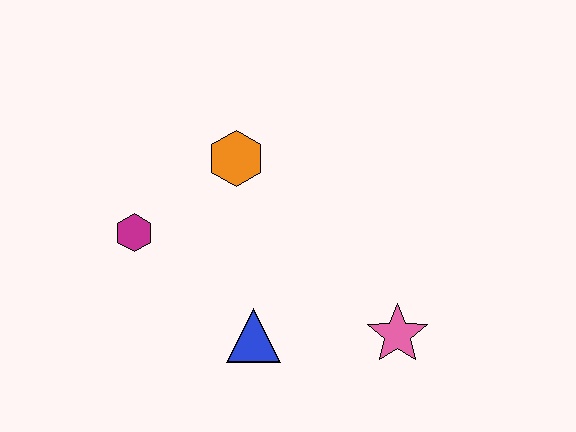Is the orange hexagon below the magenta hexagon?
No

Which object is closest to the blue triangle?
The pink star is closest to the blue triangle.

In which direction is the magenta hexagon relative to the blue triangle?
The magenta hexagon is to the left of the blue triangle.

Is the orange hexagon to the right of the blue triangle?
No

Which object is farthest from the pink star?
The magenta hexagon is farthest from the pink star.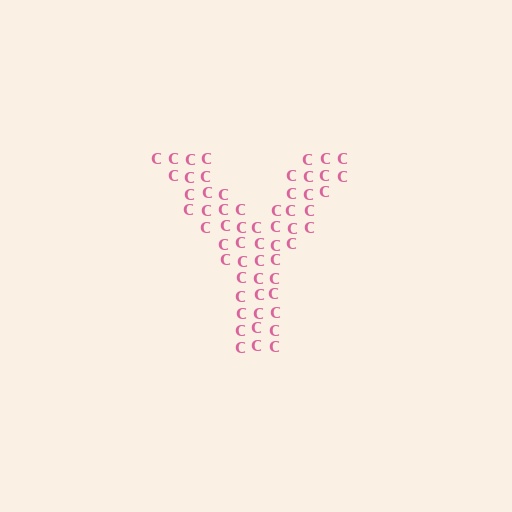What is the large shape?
The large shape is the letter Y.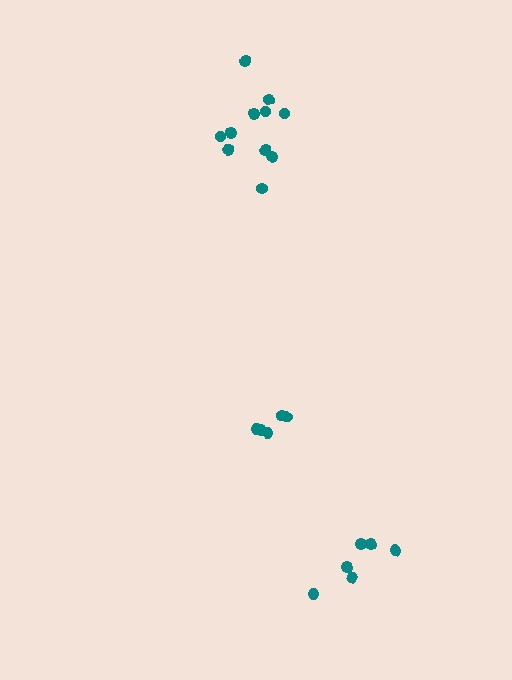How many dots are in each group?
Group 1: 11 dots, Group 2: 5 dots, Group 3: 6 dots (22 total).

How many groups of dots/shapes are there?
There are 3 groups.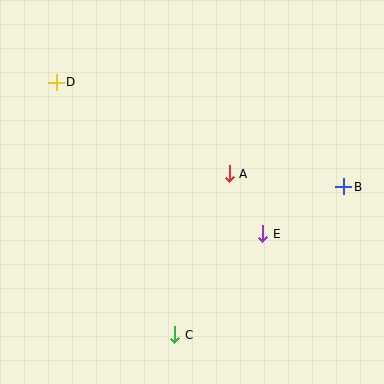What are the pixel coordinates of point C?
Point C is at (175, 335).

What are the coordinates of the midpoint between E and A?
The midpoint between E and A is at (246, 204).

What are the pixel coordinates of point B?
Point B is at (344, 187).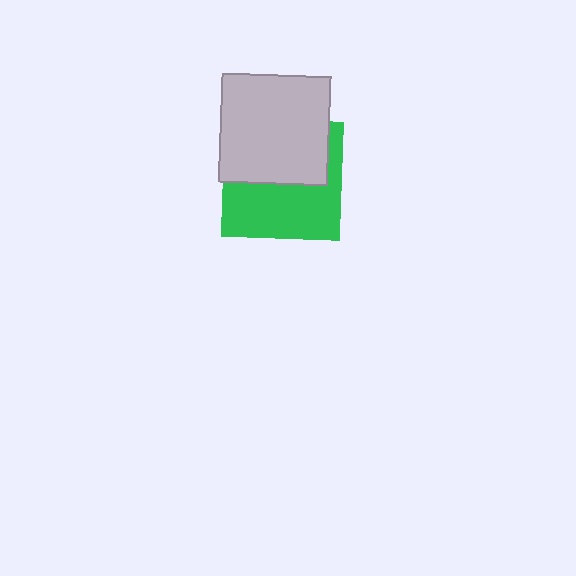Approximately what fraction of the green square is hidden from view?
Roughly 48% of the green square is hidden behind the light gray square.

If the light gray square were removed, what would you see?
You would see the complete green square.